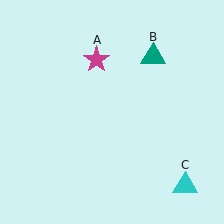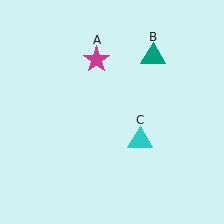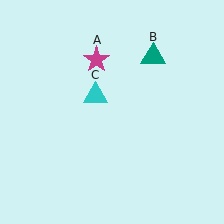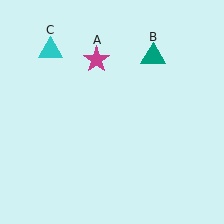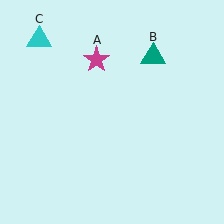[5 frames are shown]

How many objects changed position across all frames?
1 object changed position: cyan triangle (object C).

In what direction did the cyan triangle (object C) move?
The cyan triangle (object C) moved up and to the left.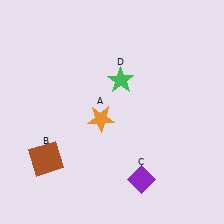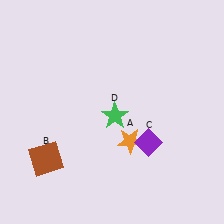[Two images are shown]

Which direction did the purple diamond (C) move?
The purple diamond (C) moved up.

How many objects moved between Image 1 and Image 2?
3 objects moved between the two images.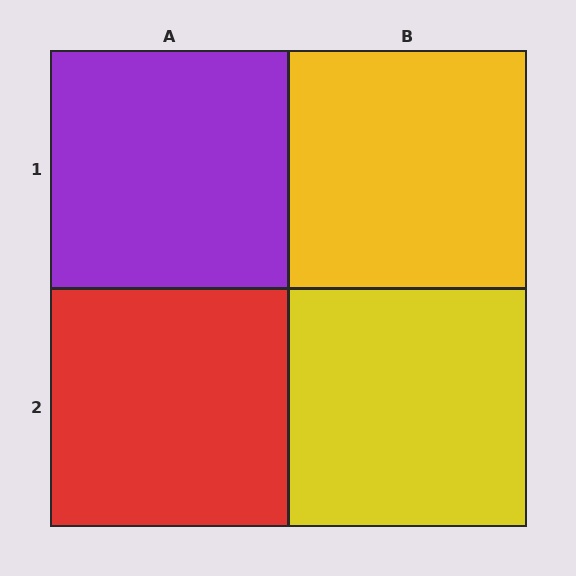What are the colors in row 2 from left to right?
Red, yellow.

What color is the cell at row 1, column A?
Purple.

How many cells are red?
1 cell is red.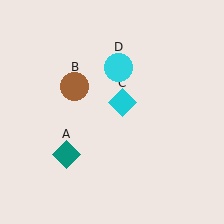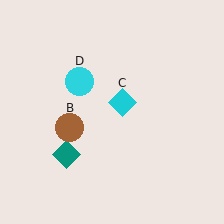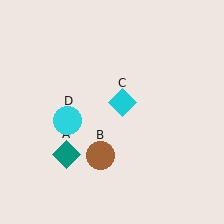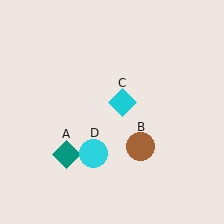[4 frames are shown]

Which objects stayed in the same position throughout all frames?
Teal diamond (object A) and cyan diamond (object C) remained stationary.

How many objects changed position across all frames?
2 objects changed position: brown circle (object B), cyan circle (object D).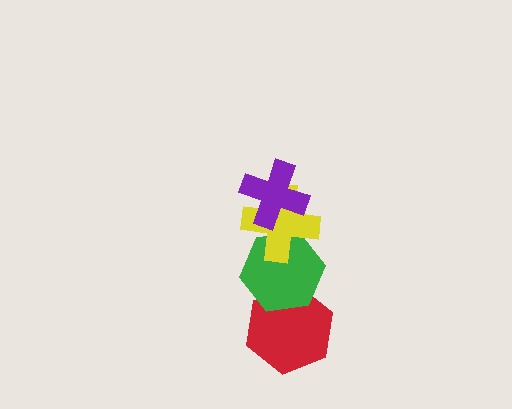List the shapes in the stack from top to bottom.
From top to bottom: the purple cross, the yellow cross, the green hexagon, the red hexagon.